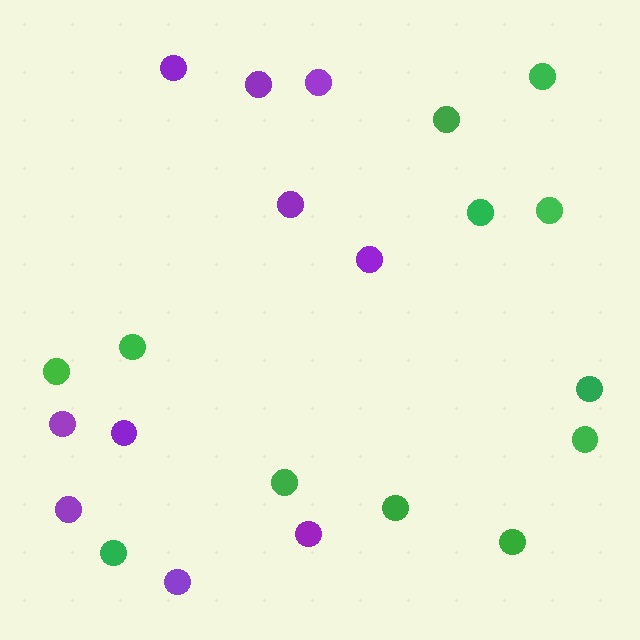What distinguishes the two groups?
There are 2 groups: one group of green circles (12) and one group of purple circles (10).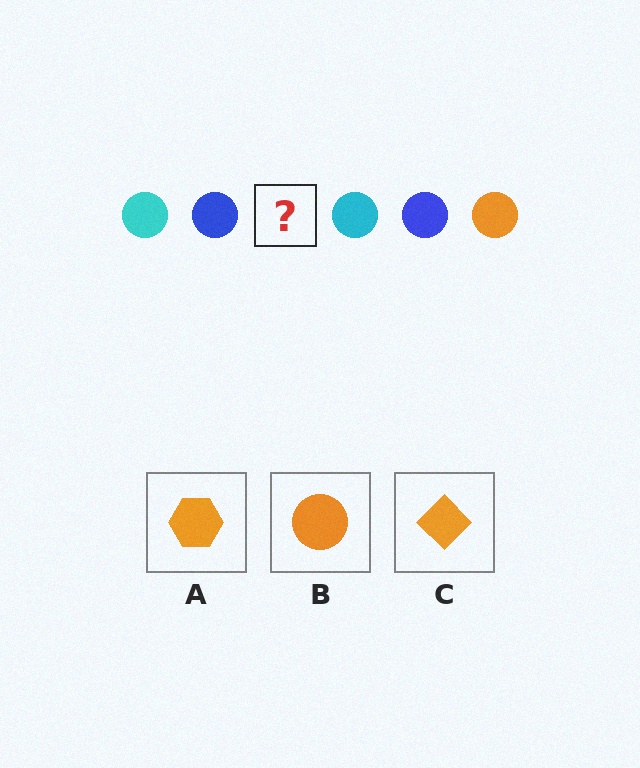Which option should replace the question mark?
Option B.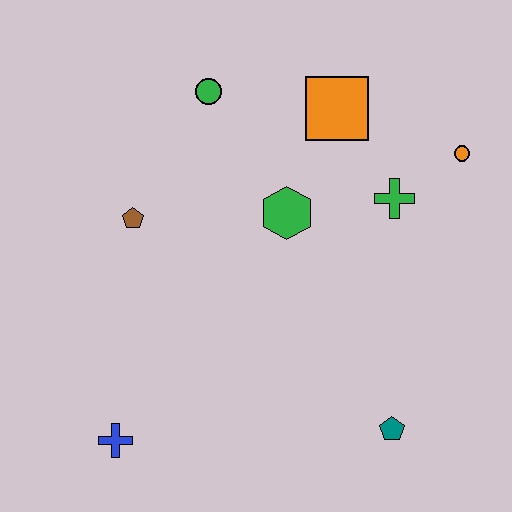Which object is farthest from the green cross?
The blue cross is farthest from the green cross.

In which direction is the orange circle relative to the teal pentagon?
The orange circle is above the teal pentagon.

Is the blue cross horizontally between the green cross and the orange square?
No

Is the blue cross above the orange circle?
No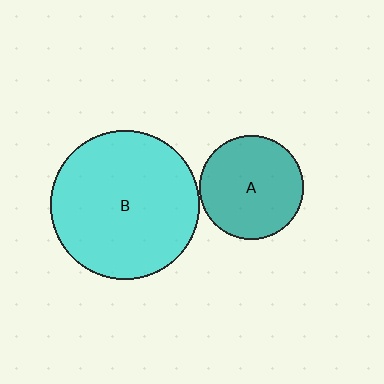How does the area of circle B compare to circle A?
Approximately 2.1 times.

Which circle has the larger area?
Circle B (cyan).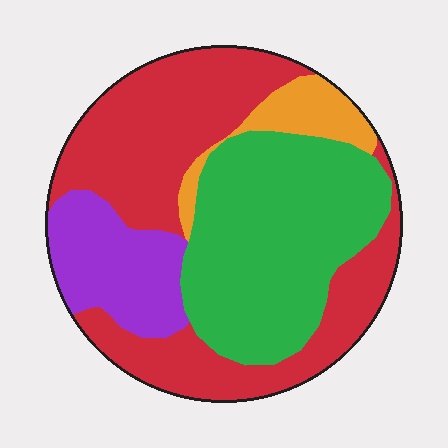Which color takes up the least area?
Orange, at roughly 5%.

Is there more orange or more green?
Green.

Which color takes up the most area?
Red, at roughly 45%.